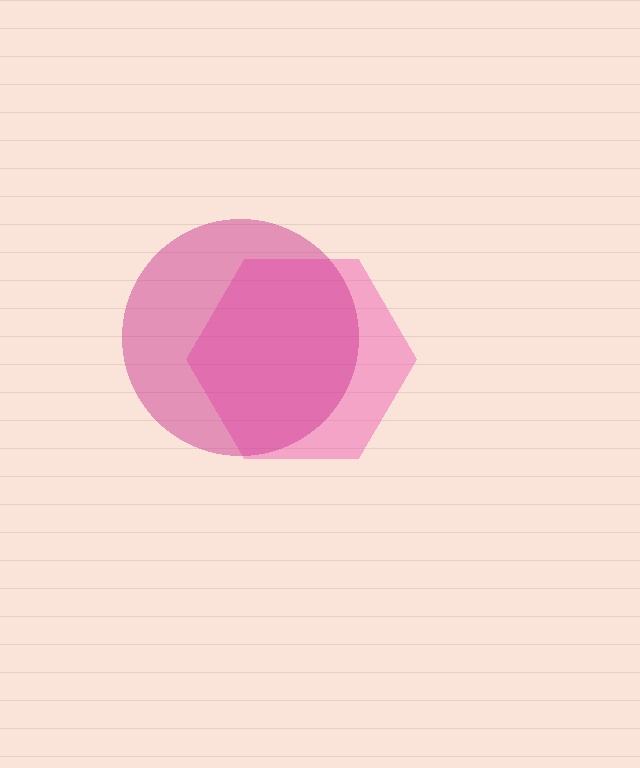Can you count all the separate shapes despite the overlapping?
Yes, there are 2 separate shapes.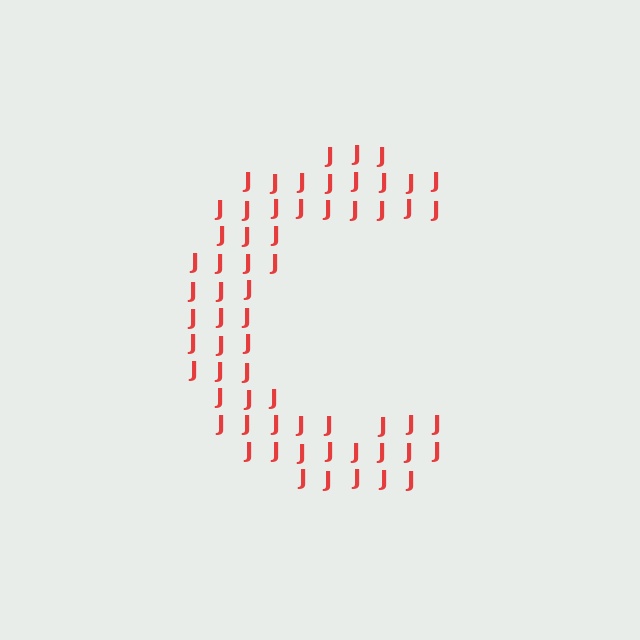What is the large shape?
The large shape is the letter C.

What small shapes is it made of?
It is made of small letter J's.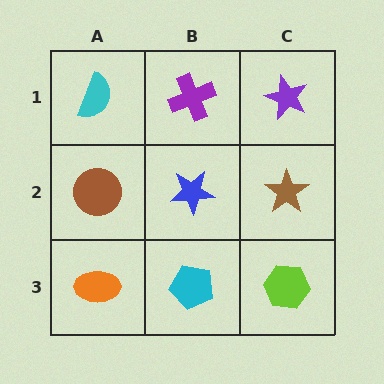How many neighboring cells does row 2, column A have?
3.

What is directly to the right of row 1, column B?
A purple star.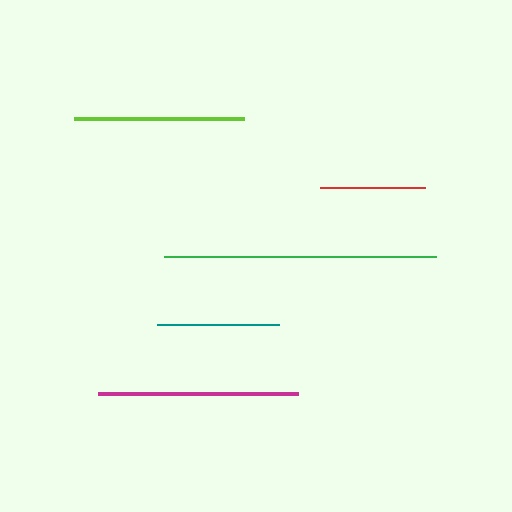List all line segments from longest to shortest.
From longest to shortest: green, magenta, lime, teal, red.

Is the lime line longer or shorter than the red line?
The lime line is longer than the red line.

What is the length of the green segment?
The green segment is approximately 272 pixels long.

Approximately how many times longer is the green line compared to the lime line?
The green line is approximately 1.6 times the length of the lime line.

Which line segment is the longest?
The green line is the longest at approximately 272 pixels.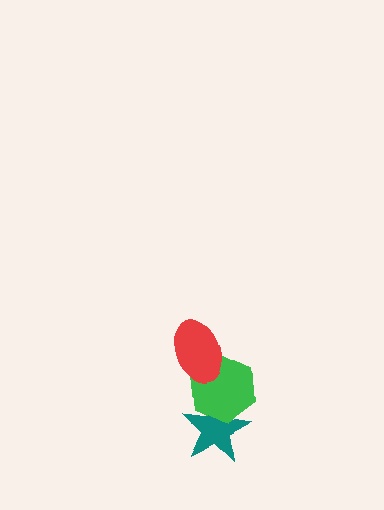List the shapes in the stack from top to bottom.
From top to bottom: the red ellipse, the green hexagon, the teal star.